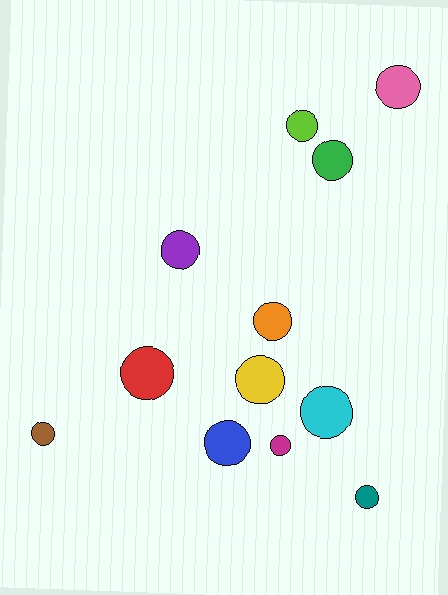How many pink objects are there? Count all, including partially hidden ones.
There is 1 pink object.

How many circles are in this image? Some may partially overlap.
There are 12 circles.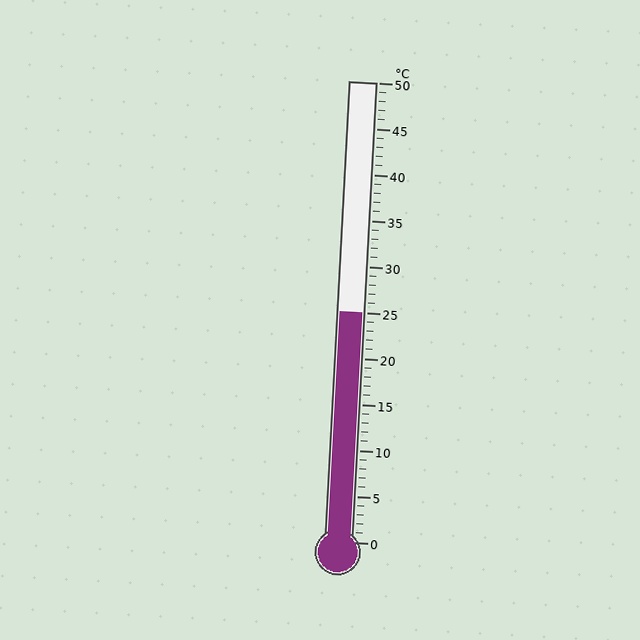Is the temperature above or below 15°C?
The temperature is above 15°C.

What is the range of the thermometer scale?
The thermometer scale ranges from 0°C to 50°C.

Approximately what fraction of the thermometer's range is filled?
The thermometer is filled to approximately 50% of its range.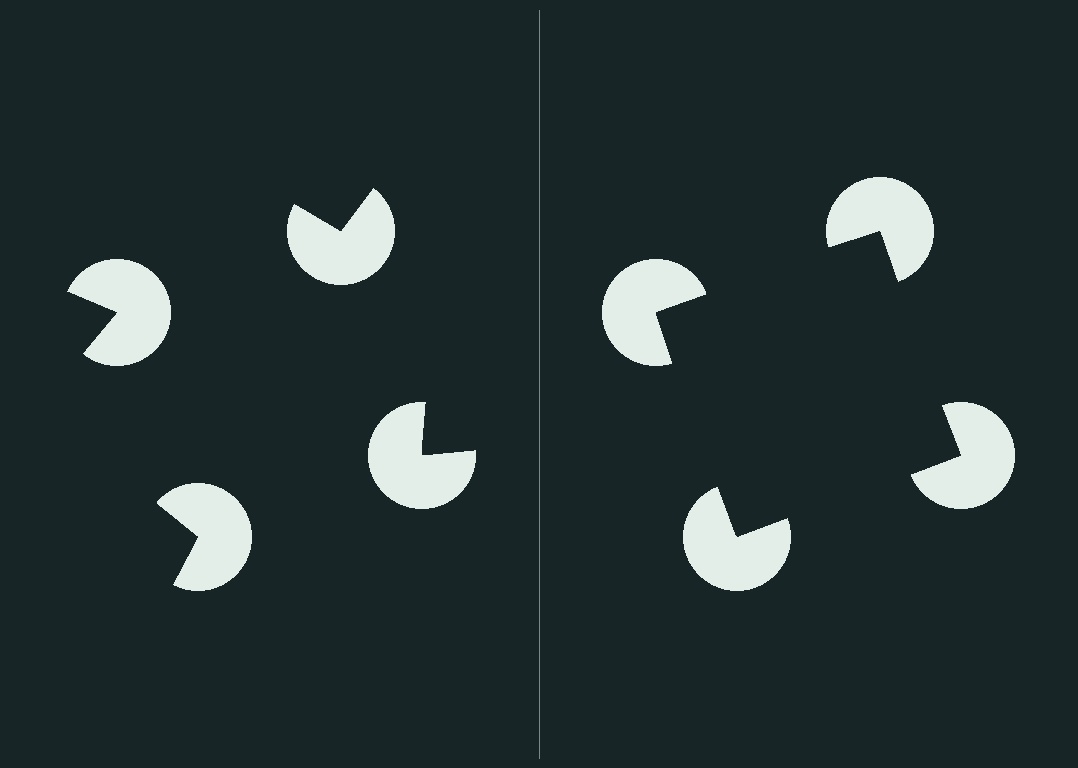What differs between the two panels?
The pac-man discs are positioned identically on both sides; only the wedge orientations differ. On the right they align to a square; on the left they are misaligned.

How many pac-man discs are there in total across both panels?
8 — 4 on each side.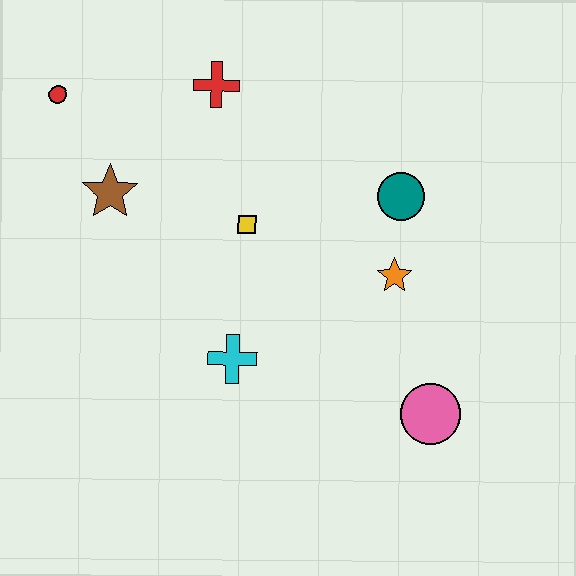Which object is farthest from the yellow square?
The pink circle is farthest from the yellow square.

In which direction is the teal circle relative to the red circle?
The teal circle is to the right of the red circle.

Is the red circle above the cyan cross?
Yes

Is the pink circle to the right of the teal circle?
Yes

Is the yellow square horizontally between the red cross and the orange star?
Yes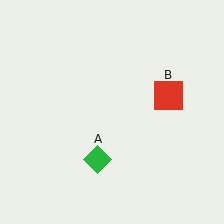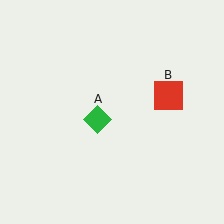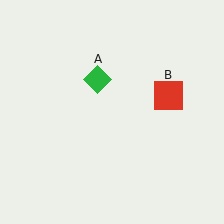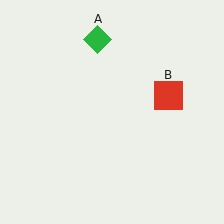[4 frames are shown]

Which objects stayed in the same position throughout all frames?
Red square (object B) remained stationary.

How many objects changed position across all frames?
1 object changed position: green diamond (object A).